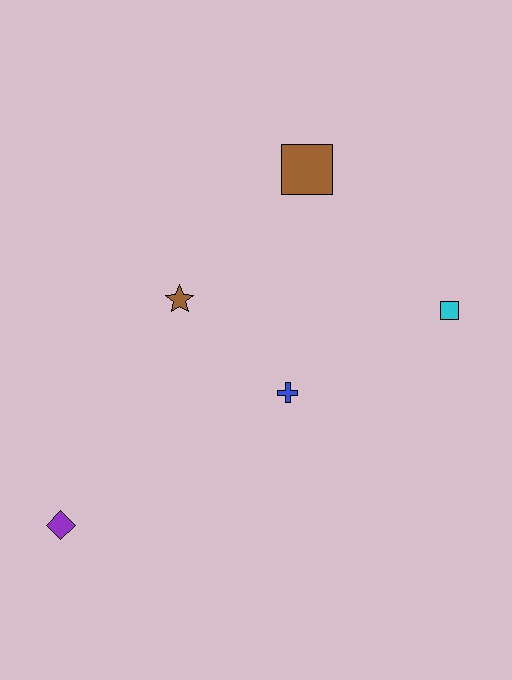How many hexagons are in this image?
There are no hexagons.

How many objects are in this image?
There are 5 objects.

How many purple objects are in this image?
There is 1 purple object.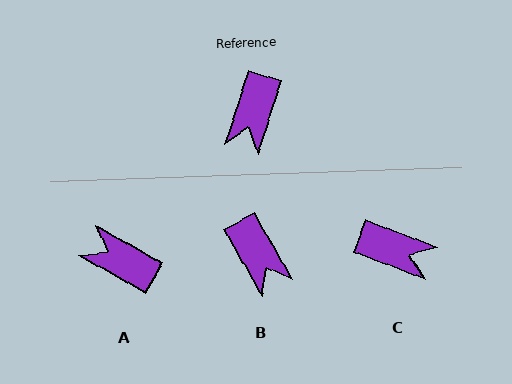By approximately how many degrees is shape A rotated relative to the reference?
Approximately 103 degrees clockwise.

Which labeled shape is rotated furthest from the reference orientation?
A, about 103 degrees away.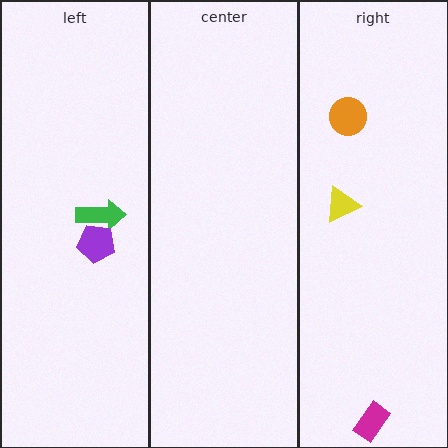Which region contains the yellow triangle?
The right region.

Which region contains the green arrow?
The left region.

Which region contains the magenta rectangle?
The right region.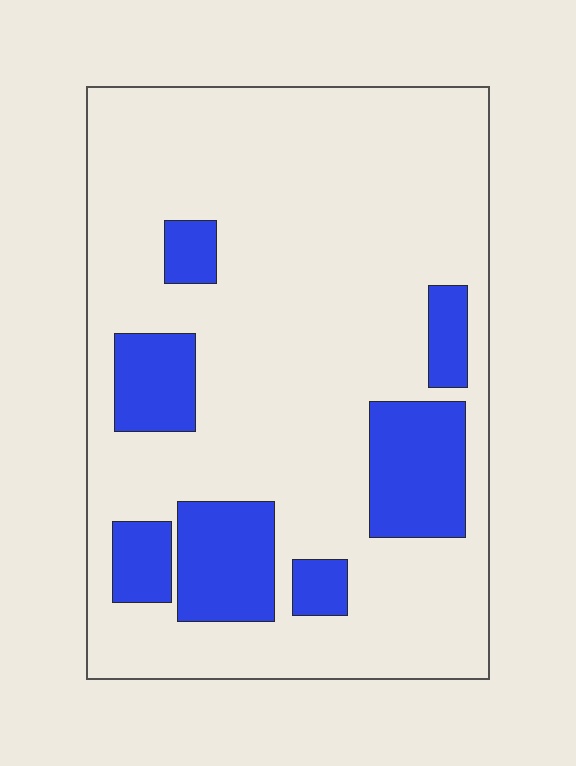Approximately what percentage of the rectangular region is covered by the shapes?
Approximately 20%.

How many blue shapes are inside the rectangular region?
7.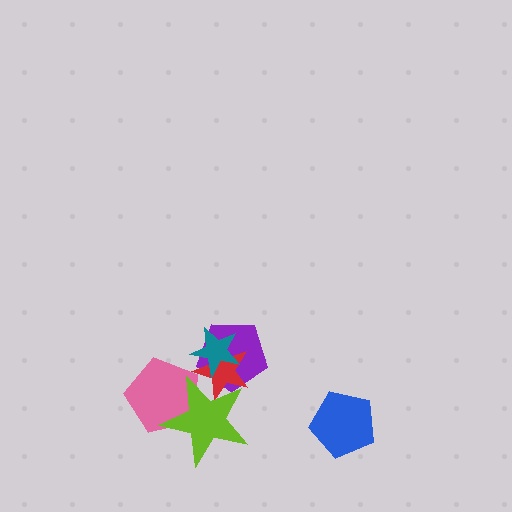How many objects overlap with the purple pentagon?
3 objects overlap with the purple pentagon.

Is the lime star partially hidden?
No, no other shape covers it.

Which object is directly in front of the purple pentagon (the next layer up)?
The red star is directly in front of the purple pentagon.